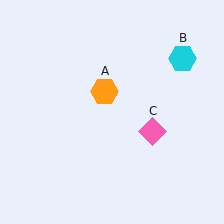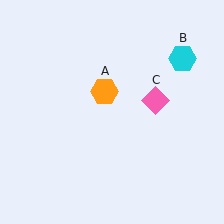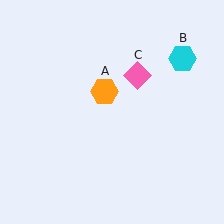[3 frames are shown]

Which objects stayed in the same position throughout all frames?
Orange hexagon (object A) and cyan hexagon (object B) remained stationary.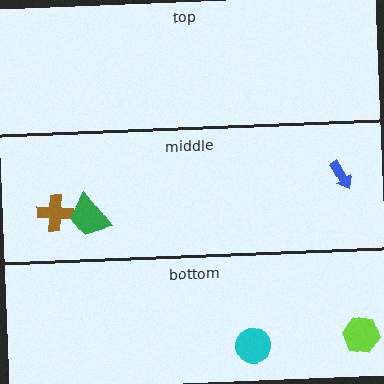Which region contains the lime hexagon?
The bottom region.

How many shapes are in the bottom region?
2.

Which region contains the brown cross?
The middle region.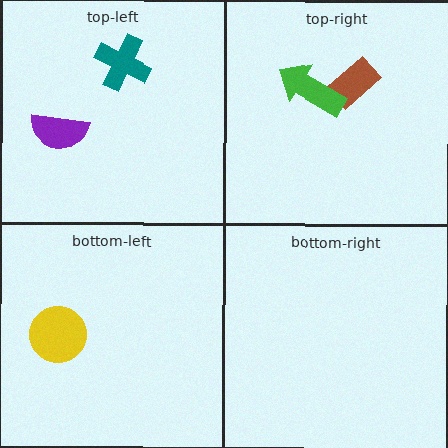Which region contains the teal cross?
The top-left region.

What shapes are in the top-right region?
The brown rectangle, the green arrow.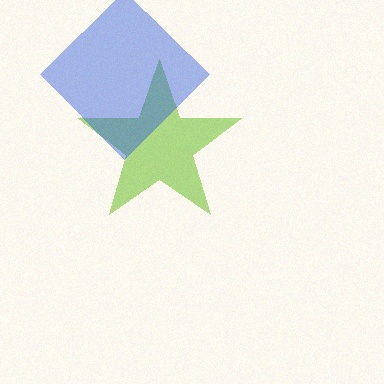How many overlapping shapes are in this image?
There are 2 overlapping shapes in the image.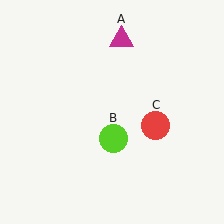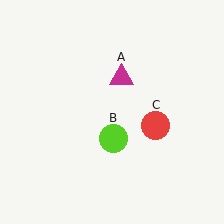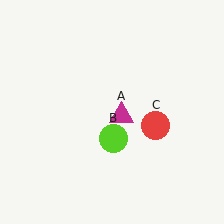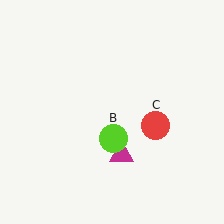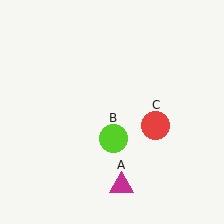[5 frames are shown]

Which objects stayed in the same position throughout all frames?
Lime circle (object B) and red circle (object C) remained stationary.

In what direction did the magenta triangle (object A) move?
The magenta triangle (object A) moved down.